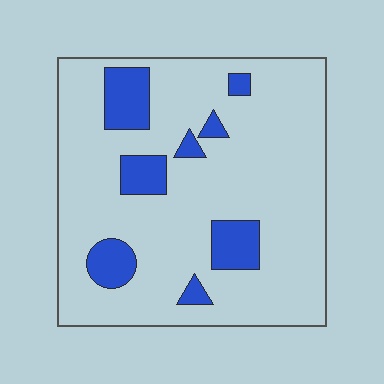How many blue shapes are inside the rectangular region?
8.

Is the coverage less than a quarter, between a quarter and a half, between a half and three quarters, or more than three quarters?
Less than a quarter.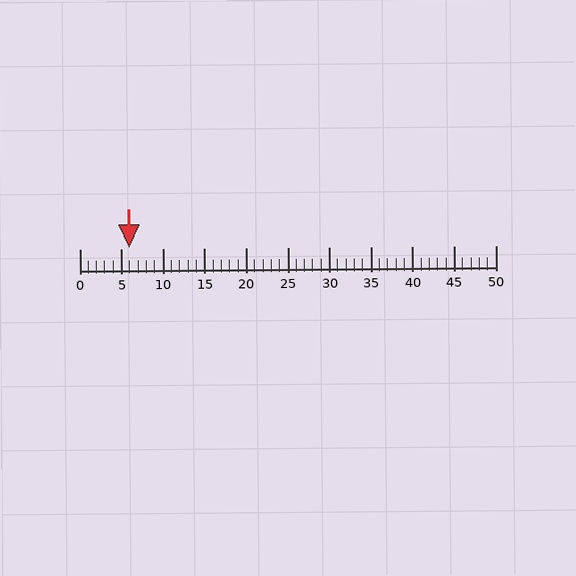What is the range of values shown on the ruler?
The ruler shows values from 0 to 50.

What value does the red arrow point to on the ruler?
The red arrow points to approximately 6.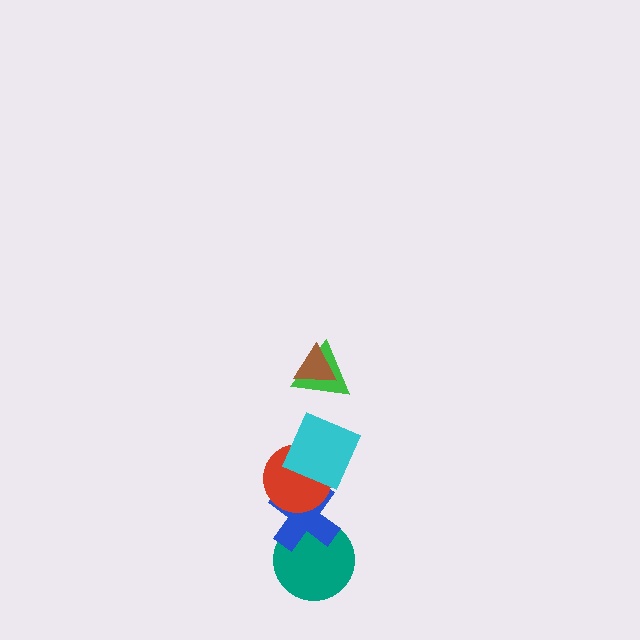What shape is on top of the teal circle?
The blue cross is on top of the teal circle.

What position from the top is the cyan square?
The cyan square is 3rd from the top.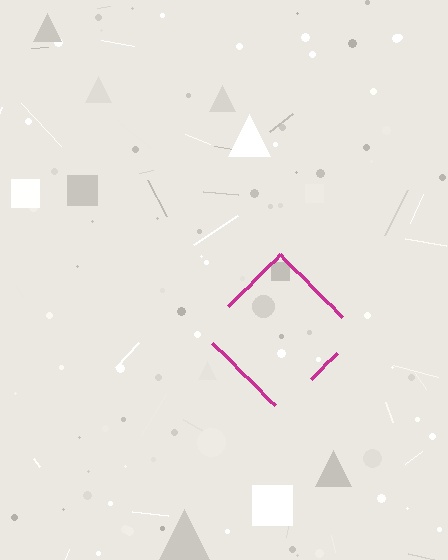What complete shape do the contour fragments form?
The contour fragments form a diamond.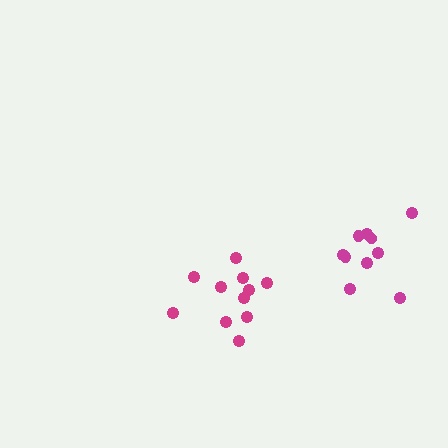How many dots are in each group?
Group 1: 11 dots, Group 2: 10 dots (21 total).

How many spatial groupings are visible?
There are 2 spatial groupings.